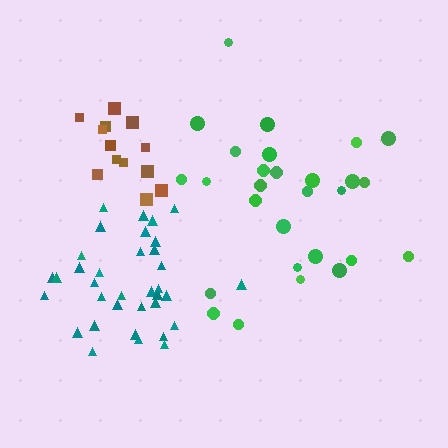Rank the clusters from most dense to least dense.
teal, brown, green.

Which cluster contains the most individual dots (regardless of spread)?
Teal (35).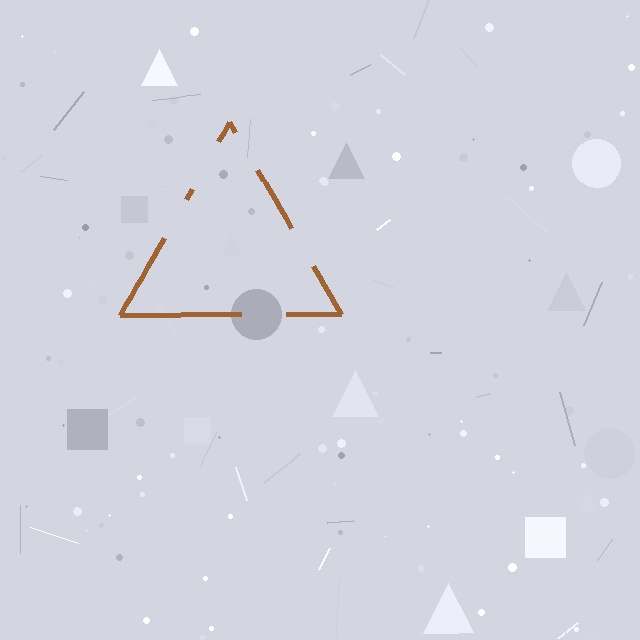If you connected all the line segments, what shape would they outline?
They would outline a triangle.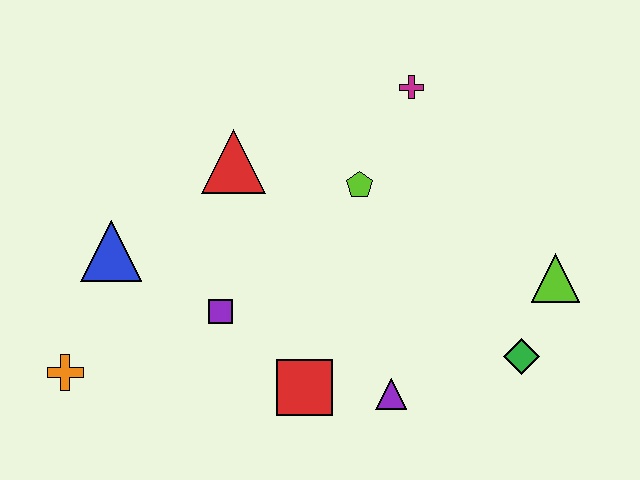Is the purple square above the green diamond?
Yes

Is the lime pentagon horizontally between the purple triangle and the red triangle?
Yes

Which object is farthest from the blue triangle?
The lime triangle is farthest from the blue triangle.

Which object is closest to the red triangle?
The lime pentagon is closest to the red triangle.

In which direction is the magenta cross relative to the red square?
The magenta cross is above the red square.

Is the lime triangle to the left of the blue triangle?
No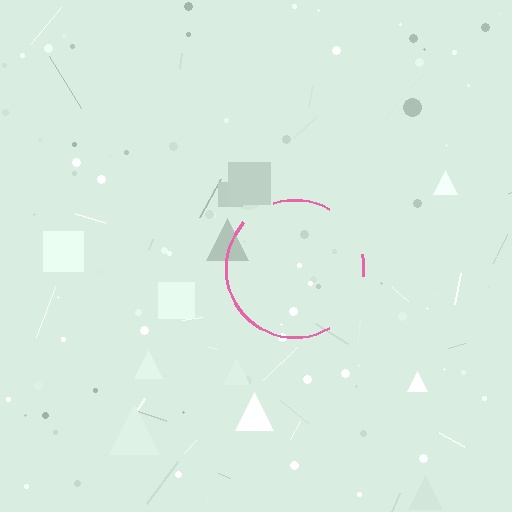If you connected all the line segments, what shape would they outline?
They would outline a circle.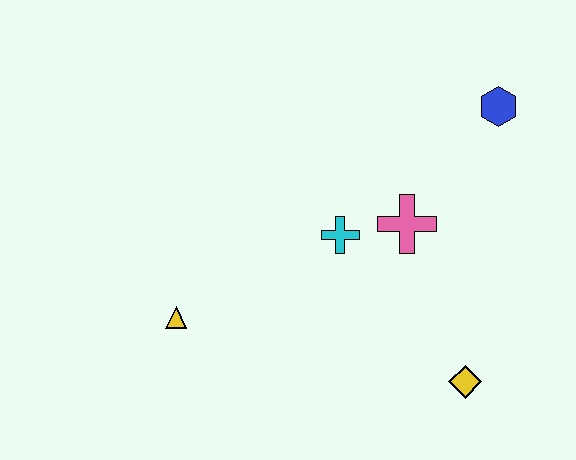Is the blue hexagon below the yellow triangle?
No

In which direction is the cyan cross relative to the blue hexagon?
The cyan cross is to the left of the blue hexagon.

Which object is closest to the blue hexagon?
The pink cross is closest to the blue hexagon.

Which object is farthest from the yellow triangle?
The blue hexagon is farthest from the yellow triangle.